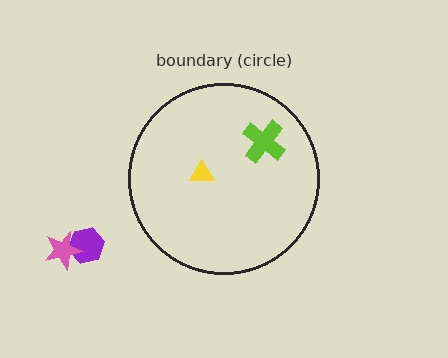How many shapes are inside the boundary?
2 inside, 2 outside.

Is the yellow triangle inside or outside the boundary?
Inside.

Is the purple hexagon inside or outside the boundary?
Outside.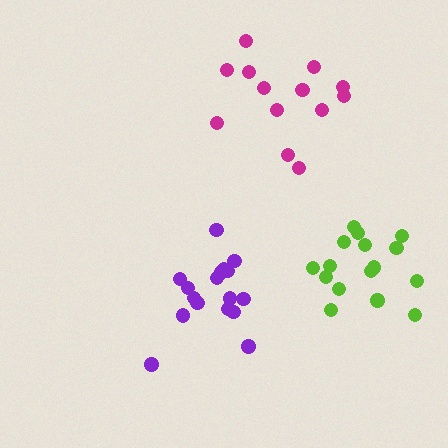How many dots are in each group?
Group 1: 17 dots, Group 2: 13 dots, Group 3: 16 dots (46 total).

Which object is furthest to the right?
The lime cluster is rightmost.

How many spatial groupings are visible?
There are 3 spatial groupings.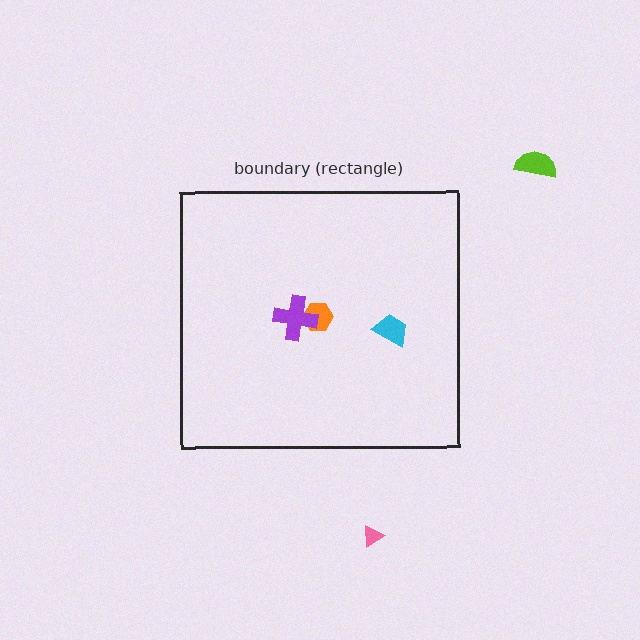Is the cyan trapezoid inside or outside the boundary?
Inside.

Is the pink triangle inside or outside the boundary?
Outside.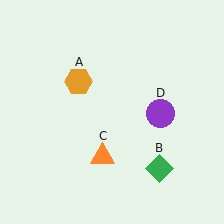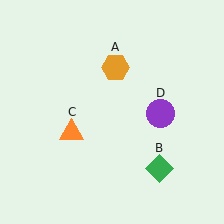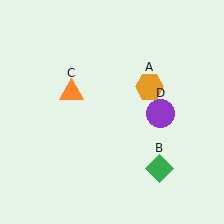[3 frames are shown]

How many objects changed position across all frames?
2 objects changed position: orange hexagon (object A), orange triangle (object C).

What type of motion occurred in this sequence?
The orange hexagon (object A), orange triangle (object C) rotated clockwise around the center of the scene.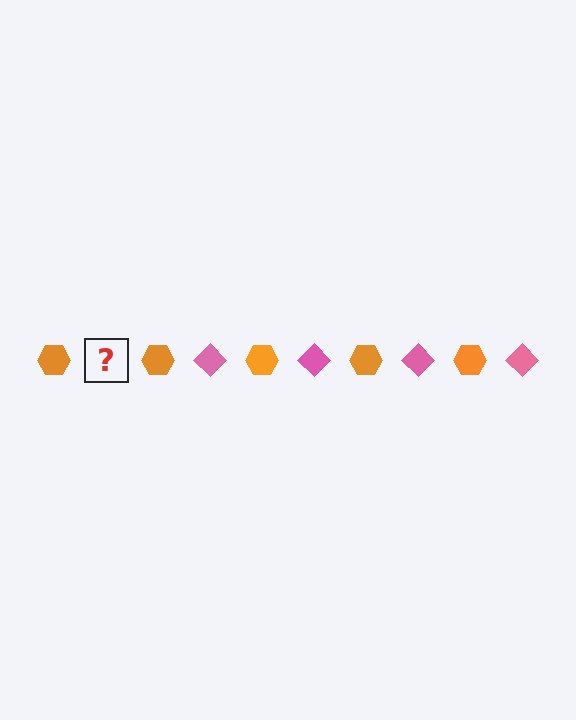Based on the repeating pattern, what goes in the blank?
The blank should be a pink diamond.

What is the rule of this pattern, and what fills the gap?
The rule is that the pattern alternates between orange hexagon and pink diamond. The gap should be filled with a pink diamond.